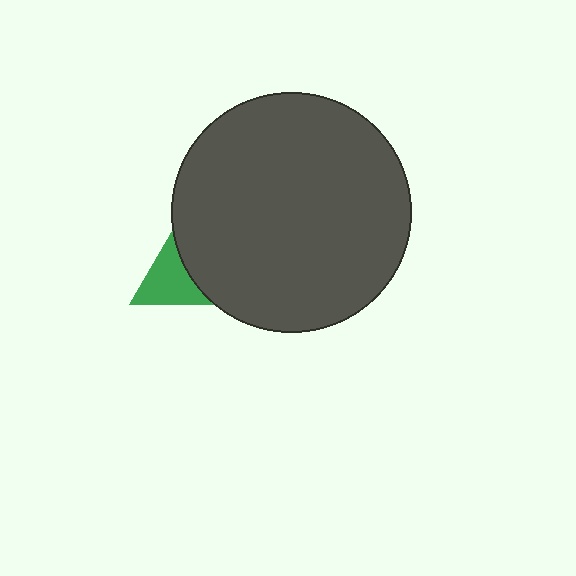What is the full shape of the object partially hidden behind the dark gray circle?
The partially hidden object is a green triangle.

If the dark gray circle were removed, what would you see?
You would see the complete green triangle.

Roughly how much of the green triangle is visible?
About half of it is visible (roughly 46%).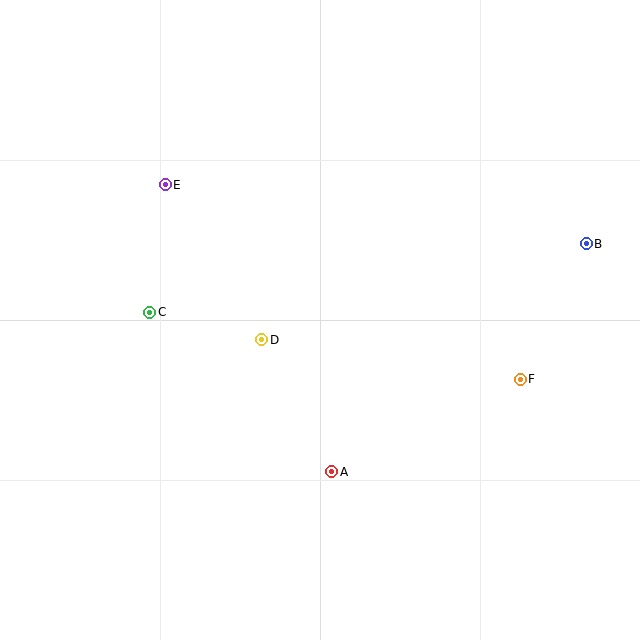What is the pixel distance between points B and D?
The distance between B and D is 338 pixels.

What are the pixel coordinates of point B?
Point B is at (586, 244).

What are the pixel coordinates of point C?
Point C is at (150, 312).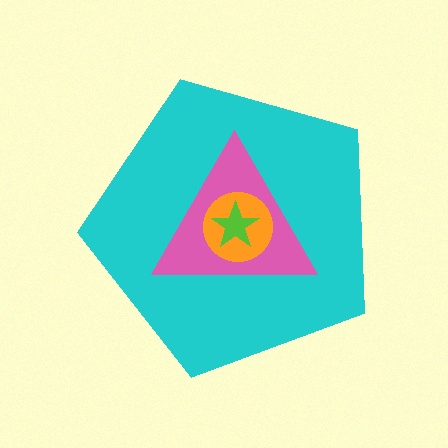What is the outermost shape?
The cyan pentagon.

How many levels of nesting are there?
4.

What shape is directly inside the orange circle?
The lime star.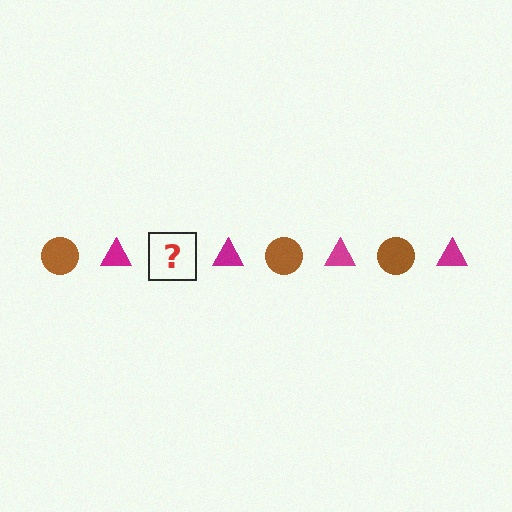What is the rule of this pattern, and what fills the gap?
The rule is that the pattern alternates between brown circle and magenta triangle. The gap should be filled with a brown circle.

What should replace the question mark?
The question mark should be replaced with a brown circle.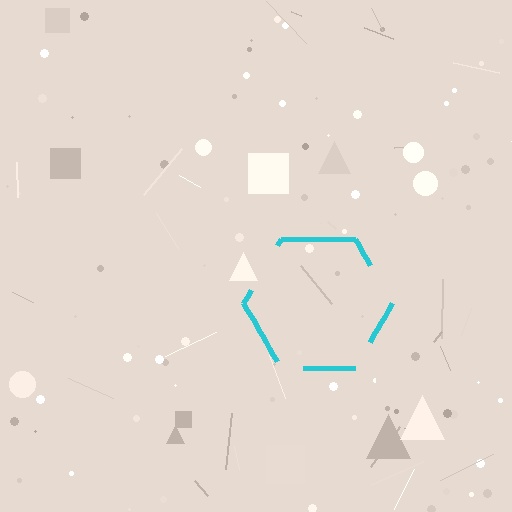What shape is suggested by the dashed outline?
The dashed outline suggests a hexagon.